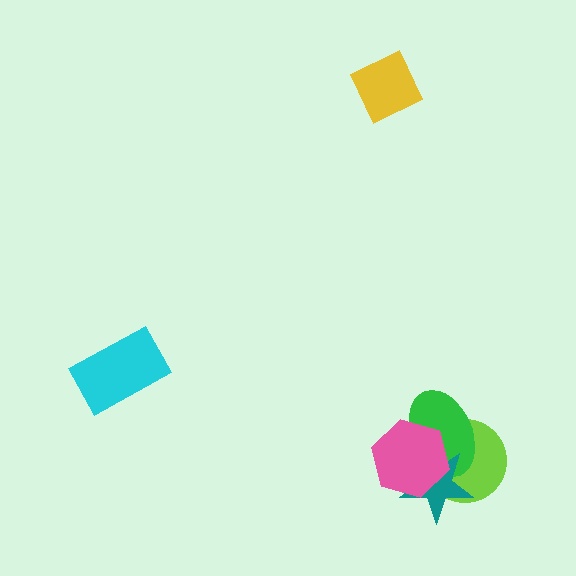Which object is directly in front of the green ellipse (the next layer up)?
The teal star is directly in front of the green ellipse.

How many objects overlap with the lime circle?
3 objects overlap with the lime circle.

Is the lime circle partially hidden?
Yes, it is partially covered by another shape.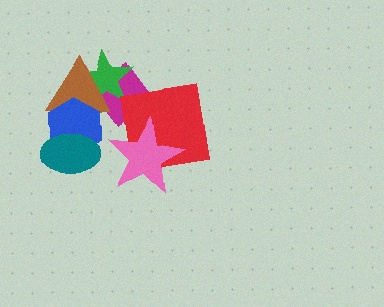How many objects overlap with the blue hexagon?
2 objects overlap with the blue hexagon.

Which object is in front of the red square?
The pink star is in front of the red square.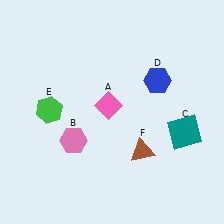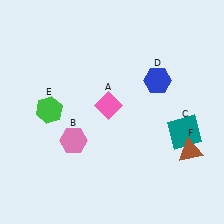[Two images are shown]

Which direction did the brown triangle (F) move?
The brown triangle (F) moved right.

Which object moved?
The brown triangle (F) moved right.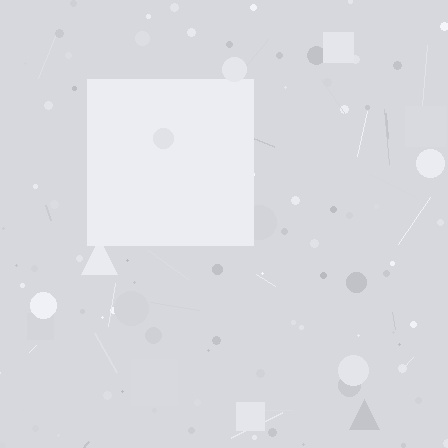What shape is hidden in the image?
A square is hidden in the image.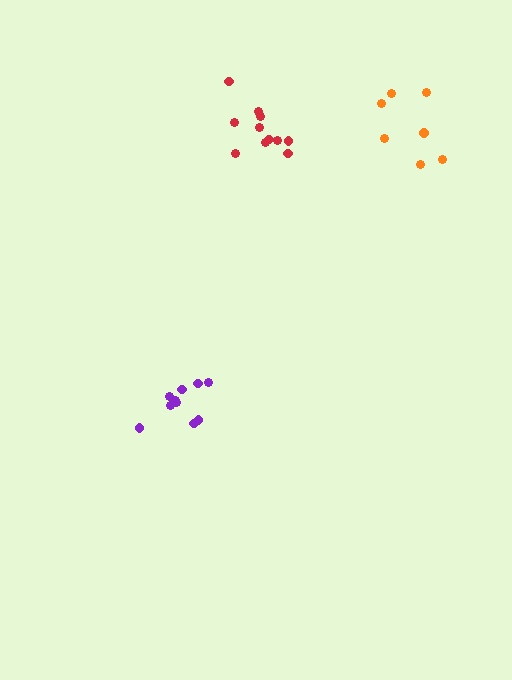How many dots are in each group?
Group 1: 7 dots, Group 2: 11 dots, Group 3: 10 dots (28 total).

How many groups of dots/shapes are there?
There are 3 groups.